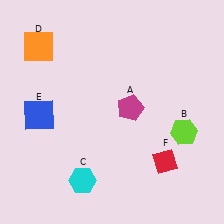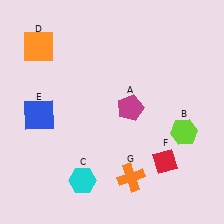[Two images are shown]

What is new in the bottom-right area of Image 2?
An orange cross (G) was added in the bottom-right area of Image 2.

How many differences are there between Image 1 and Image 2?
There is 1 difference between the two images.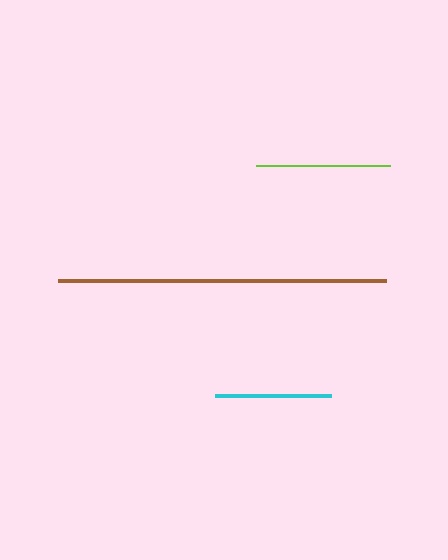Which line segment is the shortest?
The cyan line is the shortest at approximately 116 pixels.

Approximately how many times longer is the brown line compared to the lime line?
The brown line is approximately 2.5 times the length of the lime line.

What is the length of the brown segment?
The brown segment is approximately 329 pixels long.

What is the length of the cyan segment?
The cyan segment is approximately 116 pixels long.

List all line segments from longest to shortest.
From longest to shortest: brown, lime, cyan.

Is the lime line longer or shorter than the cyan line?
The lime line is longer than the cyan line.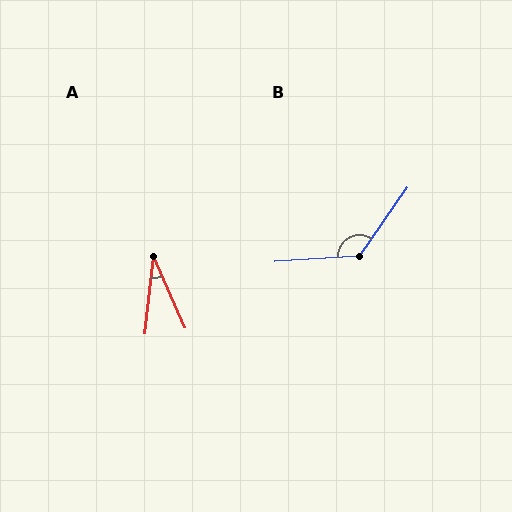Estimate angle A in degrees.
Approximately 30 degrees.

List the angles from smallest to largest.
A (30°), B (129°).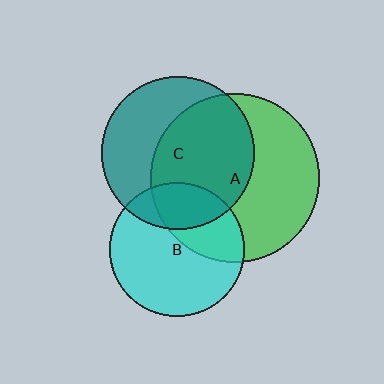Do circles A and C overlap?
Yes.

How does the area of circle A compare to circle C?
Approximately 1.2 times.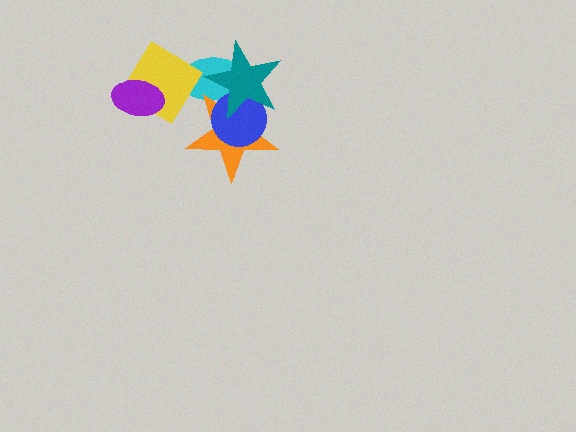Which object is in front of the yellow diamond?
The purple ellipse is in front of the yellow diamond.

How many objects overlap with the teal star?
3 objects overlap with the teal star.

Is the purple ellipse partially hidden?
No, no other shape covers it.